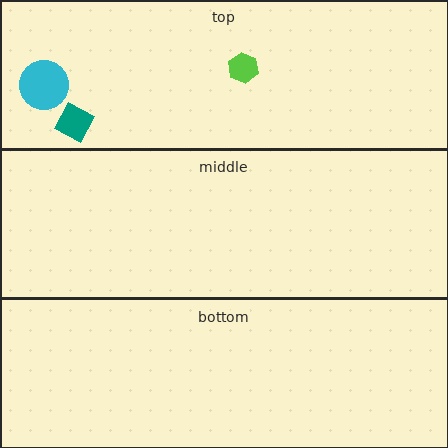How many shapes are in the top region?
3.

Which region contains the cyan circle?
The top region.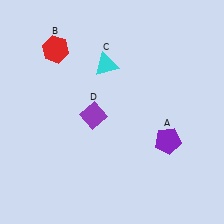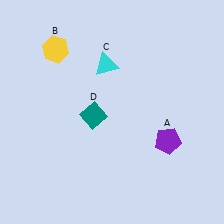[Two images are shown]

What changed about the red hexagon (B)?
In Image 1, B is red. In Image 2, it changed to yellow.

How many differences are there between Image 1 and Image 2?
There are 2 differences between the two images.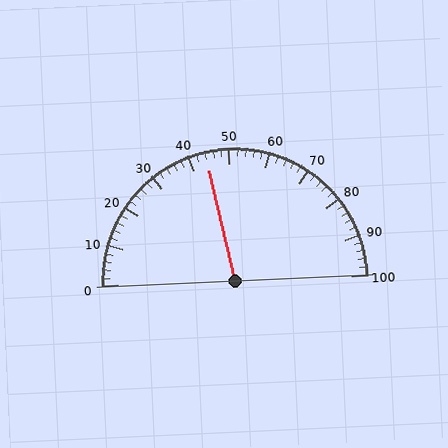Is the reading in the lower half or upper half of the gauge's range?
The reading is in the lower half of the range (0 to 100).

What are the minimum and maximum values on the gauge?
The gauge ranges from 0 to 100.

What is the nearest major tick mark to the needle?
The nearest major tick mark is 40.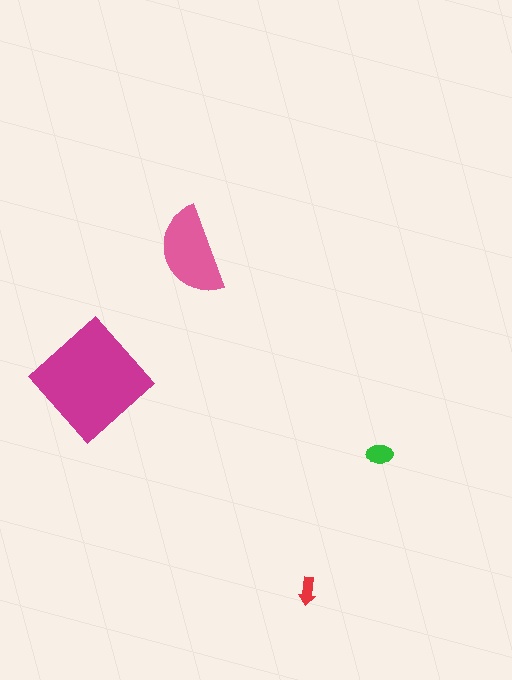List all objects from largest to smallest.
The magenta diamond, the pink semicircle, the green ellipse, the red arrow.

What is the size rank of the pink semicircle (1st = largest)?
2nd.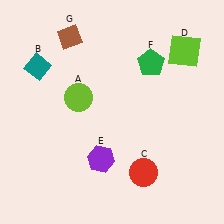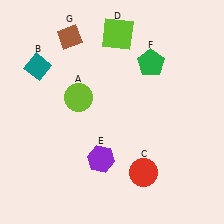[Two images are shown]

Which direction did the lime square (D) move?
The lime square (D) moved left.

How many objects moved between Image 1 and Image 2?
1 object moved between the two images.